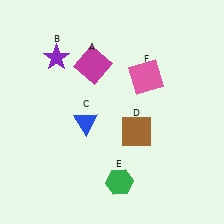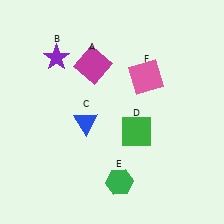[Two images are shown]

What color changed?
The square (D) changed from brown in Image 1 to green in Image 2.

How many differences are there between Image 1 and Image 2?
There is 1 difference between the two images.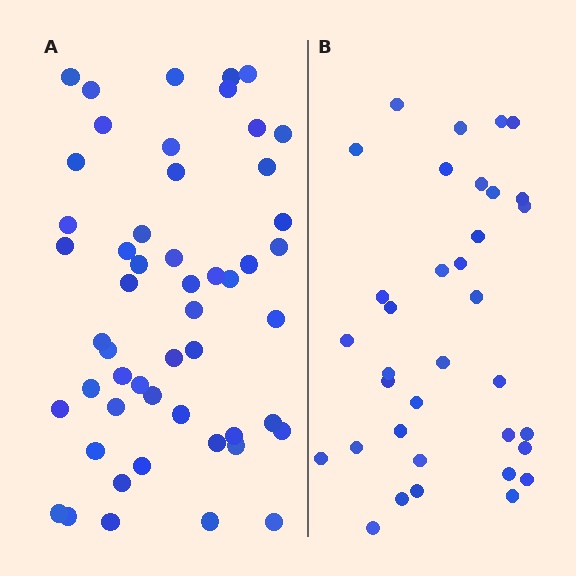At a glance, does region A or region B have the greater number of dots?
Region A (the left region) has more dots.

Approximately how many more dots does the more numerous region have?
Region A has approximately 15 more dots than region B.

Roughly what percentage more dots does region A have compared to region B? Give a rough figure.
About 50% more.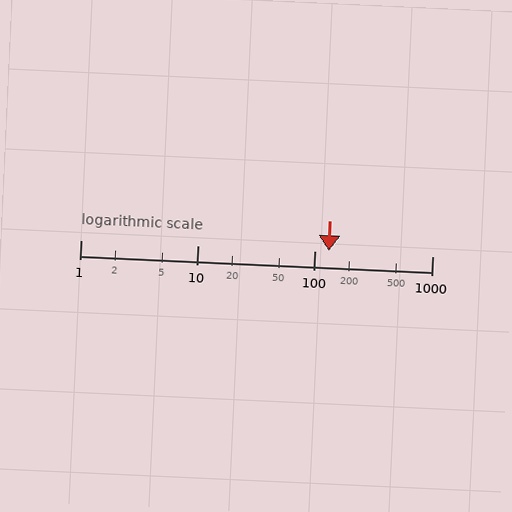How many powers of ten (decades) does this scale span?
The scale spans 3 decades, from 1 to 1000.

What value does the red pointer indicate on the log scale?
The pointer indicates approximately 130.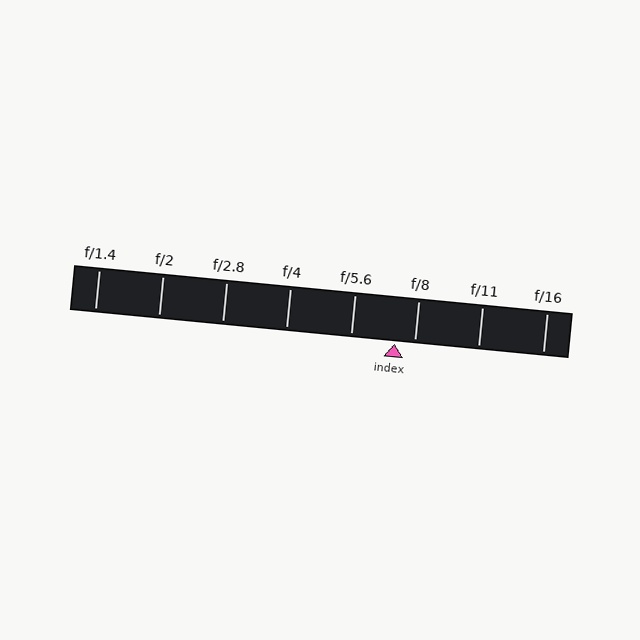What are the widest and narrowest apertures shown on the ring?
The widest aperture shown is f/1.4 and the narrowest is f/16.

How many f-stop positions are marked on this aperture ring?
There are 8 f-stop positions marked.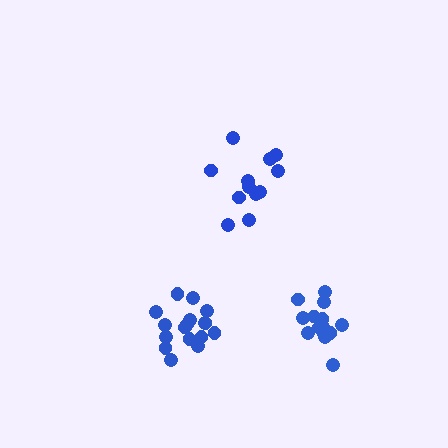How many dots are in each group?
Group 1: 12 dots, Group 2: 17 dots, Group 3: 14 dots (43 total).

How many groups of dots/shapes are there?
There are 3 groups.